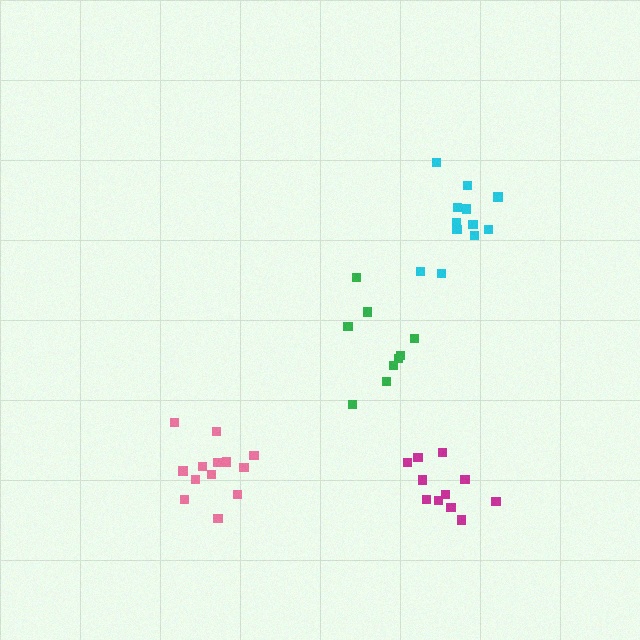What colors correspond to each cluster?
The clusters are colored: magenta, cyan, pink, green.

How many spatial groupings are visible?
There are 4 spatial groupings.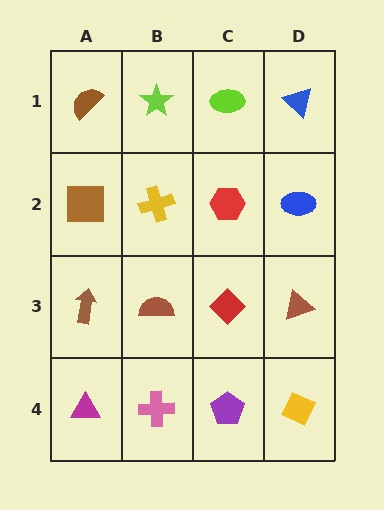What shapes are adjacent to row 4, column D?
A brown triangle (row 3, column D), a purple pentagon (row 4, column C).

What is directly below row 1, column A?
A brown square.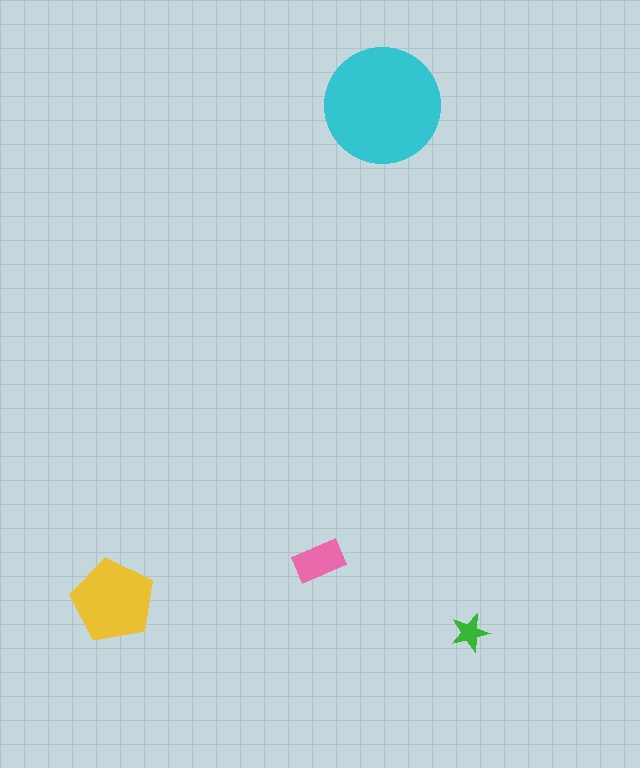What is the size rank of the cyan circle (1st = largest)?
1st.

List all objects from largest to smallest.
The cyan circle, the yellow pentagon, the pink rectangle, the green star.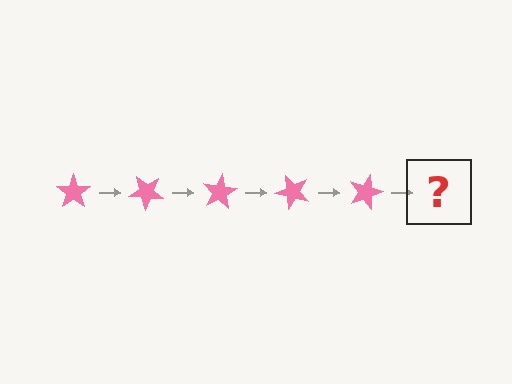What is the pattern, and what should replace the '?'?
The pattern is that the star rotates 40 degrees each step. The '?' should be a pink star rotated 200 degrees.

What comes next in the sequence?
The next element should be a pink star rotated 200 degrees.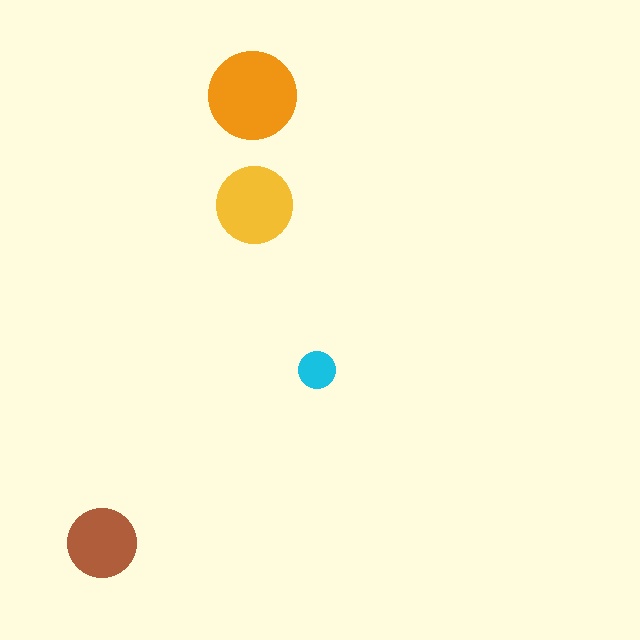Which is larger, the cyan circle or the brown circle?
The brown one.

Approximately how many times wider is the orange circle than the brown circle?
About 1.5 times wider.